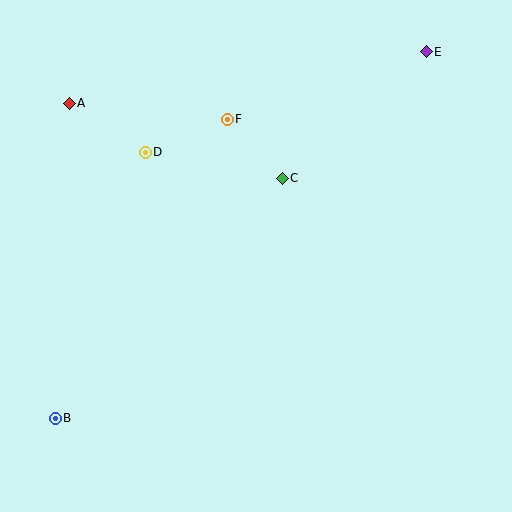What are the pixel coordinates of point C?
Point C is at (282, 178).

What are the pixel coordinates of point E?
Point E is at (426, 52).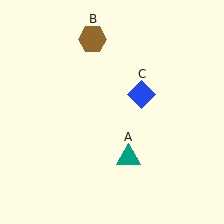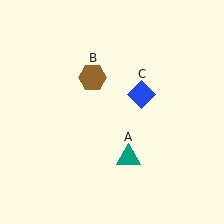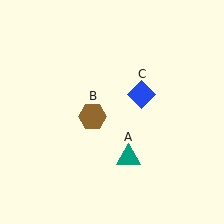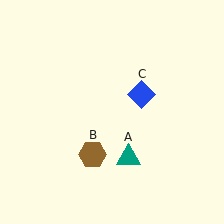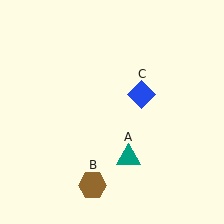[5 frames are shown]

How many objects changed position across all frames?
1 object changed position: brown hexagon (object B).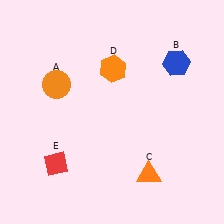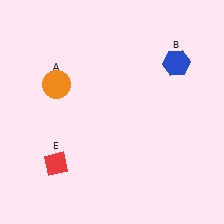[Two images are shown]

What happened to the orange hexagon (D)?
The orange hexagon (D) was removed in Image 2. It was in the top-right area of Image 1.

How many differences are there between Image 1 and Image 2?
There are 2 differences between the two images.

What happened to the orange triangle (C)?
The orange triangle (C) was removed in Image 2. It was in the bottom-right area of Image 1.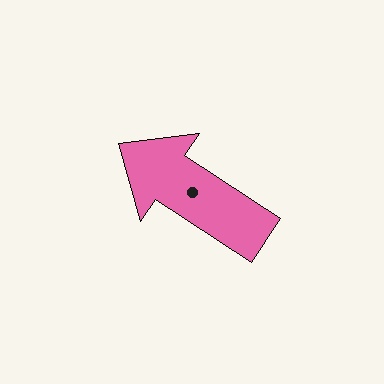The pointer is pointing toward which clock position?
Roughly 10 o'clock.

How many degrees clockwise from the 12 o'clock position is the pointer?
Approximately 303 degrees.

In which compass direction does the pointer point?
Northwest.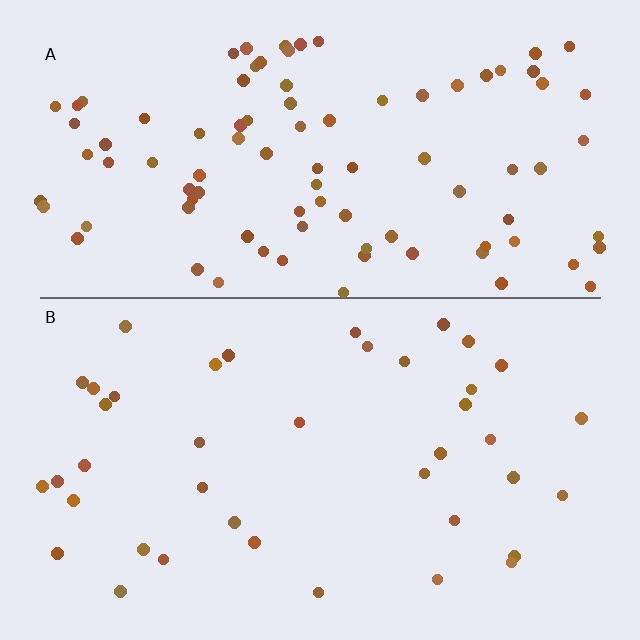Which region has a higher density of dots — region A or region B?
A (the top).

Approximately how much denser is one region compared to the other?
Approximately 2.3× — region A over region B.